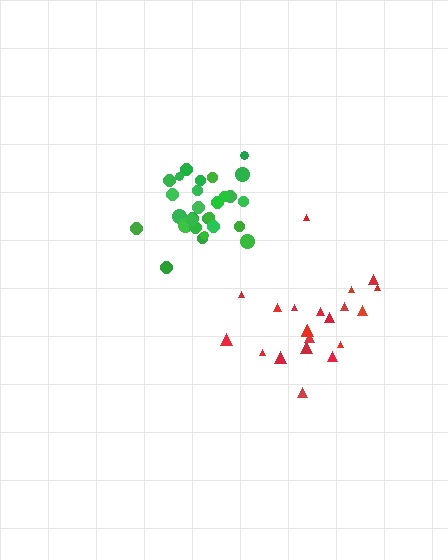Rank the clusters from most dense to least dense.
green, red.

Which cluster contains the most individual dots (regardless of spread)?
Green (28).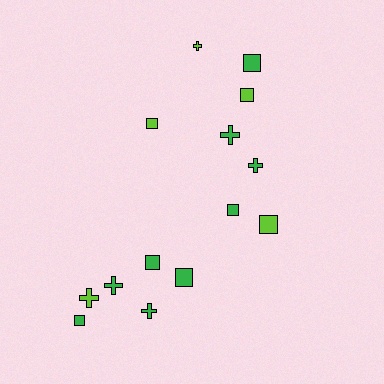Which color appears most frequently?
Green, with 9 objects.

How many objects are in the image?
There are 14 objects.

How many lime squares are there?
There are 3 lime squares.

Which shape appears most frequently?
Square, with 8 objects.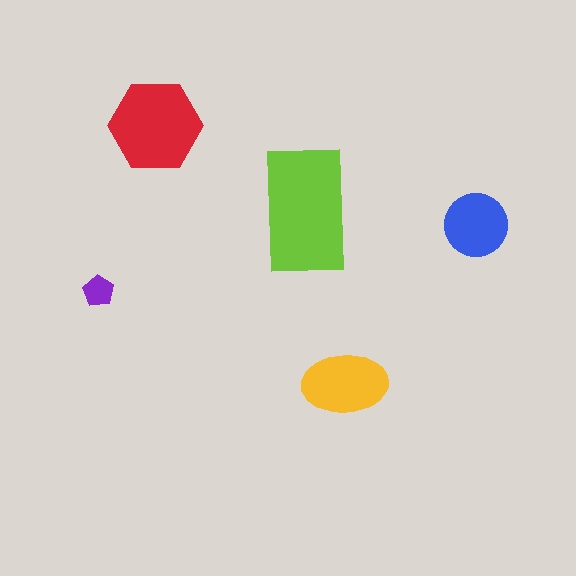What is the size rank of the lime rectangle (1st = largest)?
1st.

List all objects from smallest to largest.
The purple pentagon, the blue circle, the yellow ellipse, the red hexagon, the lime rectangle.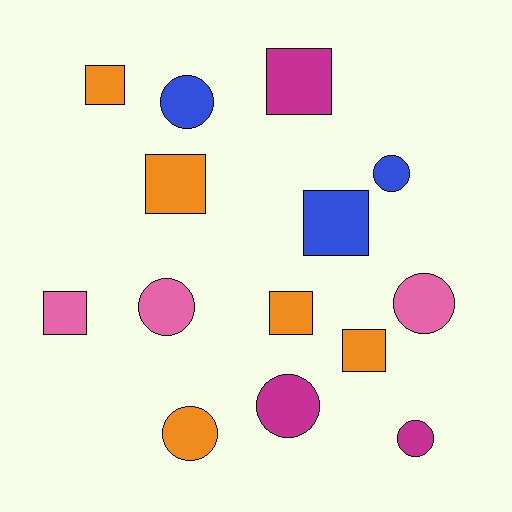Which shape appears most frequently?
Circle, with 7 objects.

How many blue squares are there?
There is 1 blue square.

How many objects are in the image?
There are 14 objects.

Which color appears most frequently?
Orange, with 5 objects.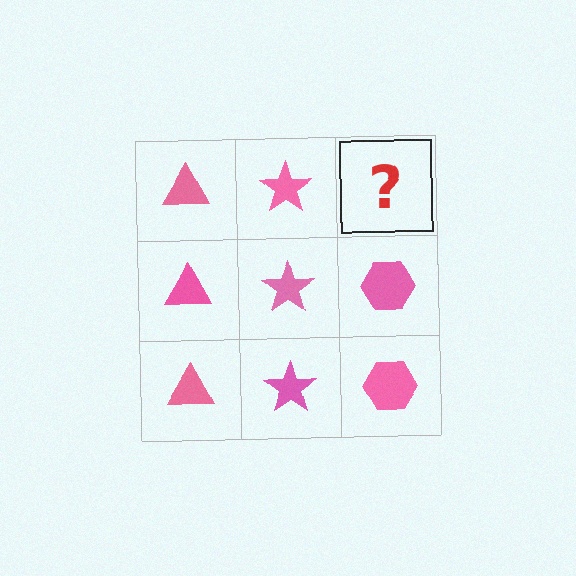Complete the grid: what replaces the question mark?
The question mark should be replaced with a pink hexagon.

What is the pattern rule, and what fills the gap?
The rule is that each column has a consistent shape. The gap should be filled with a pink hexagon.